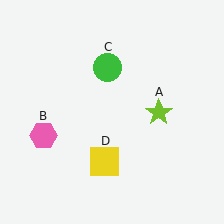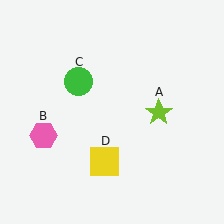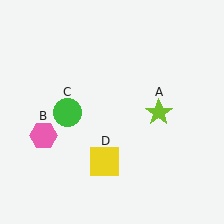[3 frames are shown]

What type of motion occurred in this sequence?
The green circle (object C) rotated counterclockwise around the center of the scene.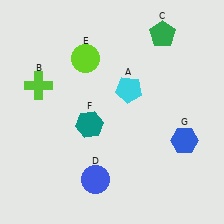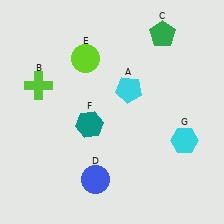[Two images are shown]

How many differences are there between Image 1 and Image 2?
There is 1 difference between the two images.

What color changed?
The hexagon (G) changed from blue in Image 1 to cyan in Image 2.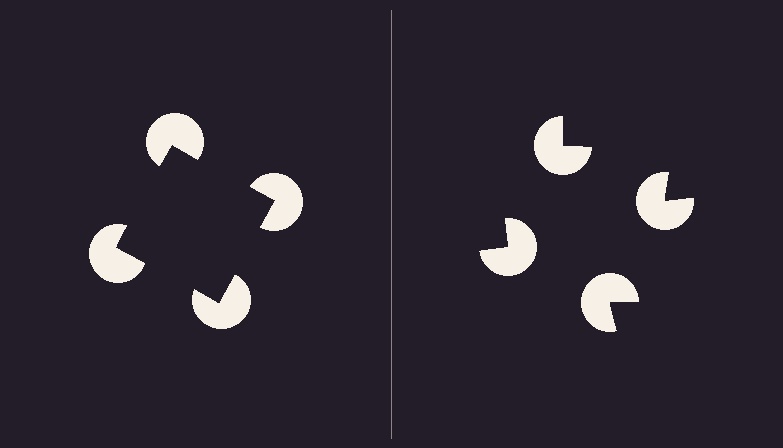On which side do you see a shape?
An illusory square appears on the left side. On the right side the wedge cuts are rotated, so no coherent shape forms.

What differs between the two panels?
The pac-man discs are positioned identically on both sides; only the wedge orientations differ. On the left they align to a square; on the right they are misaligned.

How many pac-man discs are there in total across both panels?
8 — 4 on each side.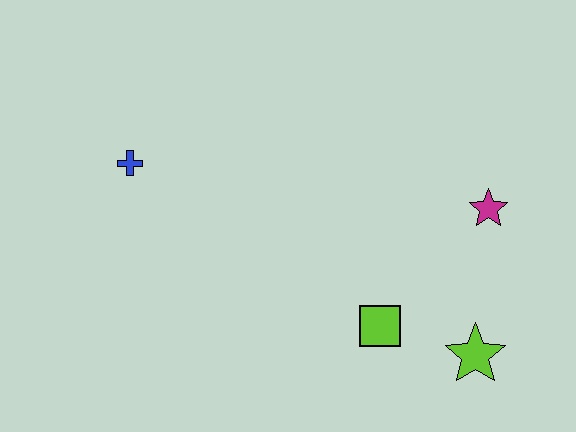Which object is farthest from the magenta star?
The blue cross is farthest from the magenta star.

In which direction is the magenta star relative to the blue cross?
The magenta star is to the right of the blue cross.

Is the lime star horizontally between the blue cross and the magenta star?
Yes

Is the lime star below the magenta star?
Yes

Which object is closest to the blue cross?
The lime square is closest to the blue cross.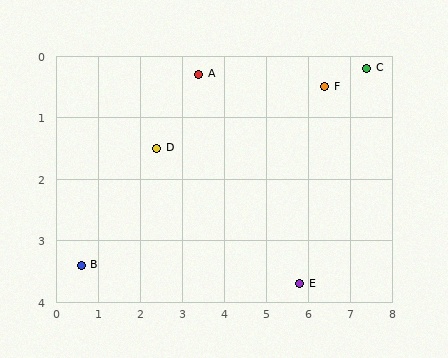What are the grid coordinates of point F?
Point F is at approximately (6.4, 0.5).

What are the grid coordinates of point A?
Point A is at approximately (3.4, 0.3).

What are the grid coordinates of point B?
Point B is at approximately (0.6, 3.4).